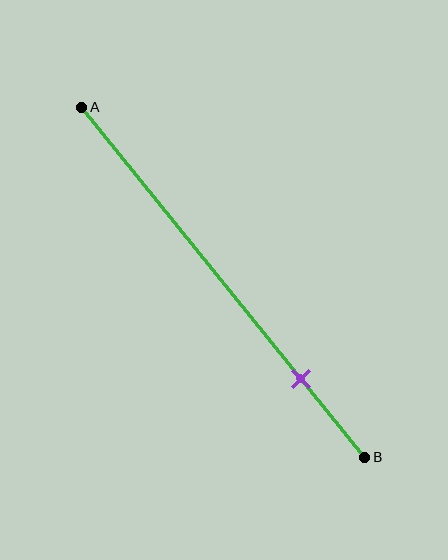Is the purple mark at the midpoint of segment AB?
No, the mark is at about 75% from A, not at the 50% midpoint.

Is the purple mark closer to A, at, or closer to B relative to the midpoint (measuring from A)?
The purple mark is closer to point B than the midpoint of segment AB.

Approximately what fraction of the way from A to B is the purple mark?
The purple mark is approximately 75% of the way from A to B.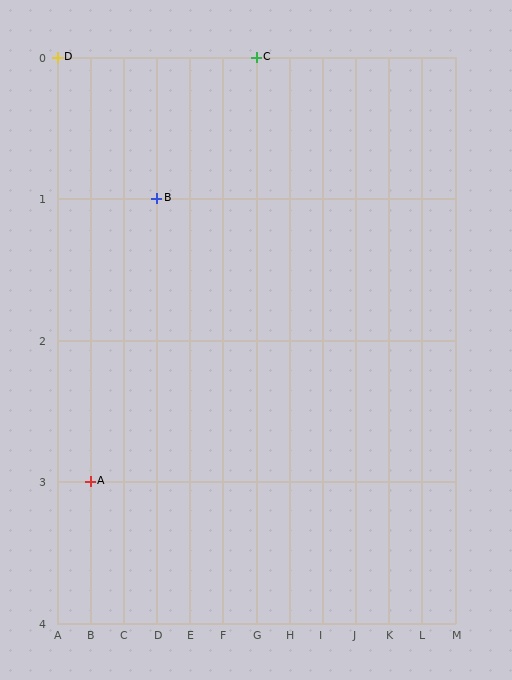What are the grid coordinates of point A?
Point A is at grid coordinates (B, 3).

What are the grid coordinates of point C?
Point C is at grid coordinates (G, 0).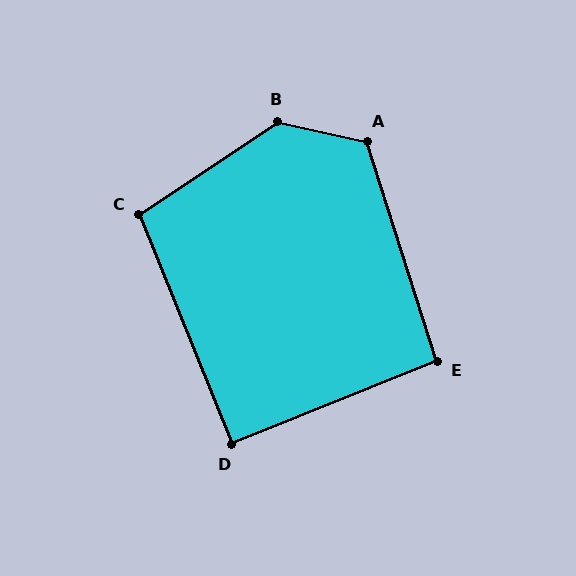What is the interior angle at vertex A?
Approximately 120 degrees (obtuse).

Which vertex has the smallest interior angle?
D, at approximately 90 degrees.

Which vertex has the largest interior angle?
B, at approximately 134 degrees.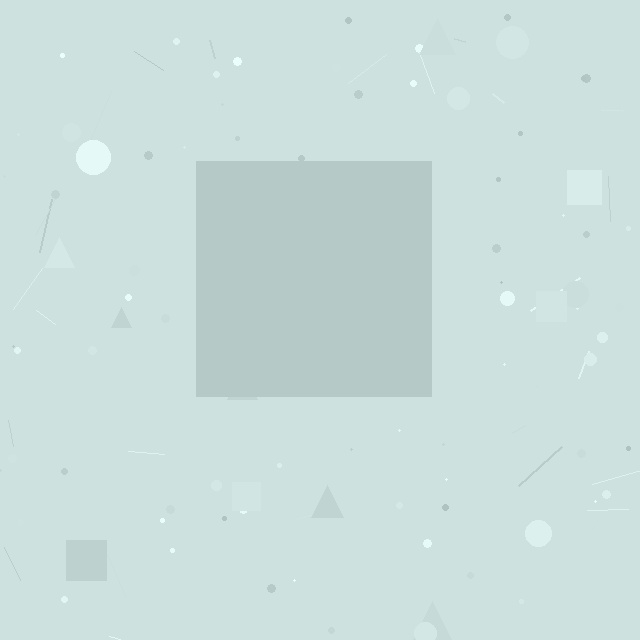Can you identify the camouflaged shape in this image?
The camouflaged shape is a square.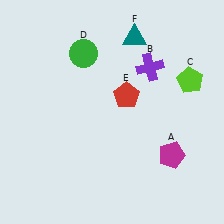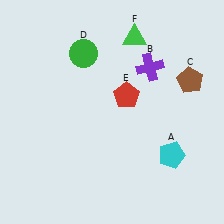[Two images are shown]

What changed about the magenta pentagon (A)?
In Image 1, A is magenta. In Image 2, it changed to cyan.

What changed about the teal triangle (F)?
In Image 1, F is teal. In Image 2, it changed to green.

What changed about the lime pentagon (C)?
In Image 1, C is lime. In Image 2, it changed to brown.